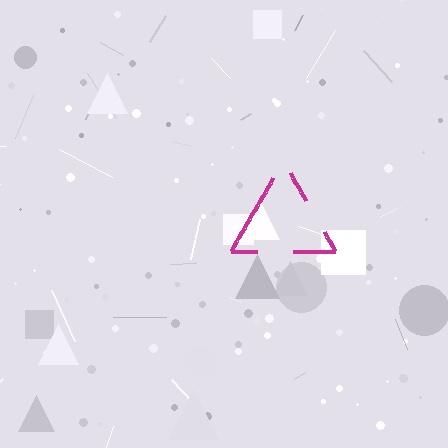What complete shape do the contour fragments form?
The contour fragments form a triangle.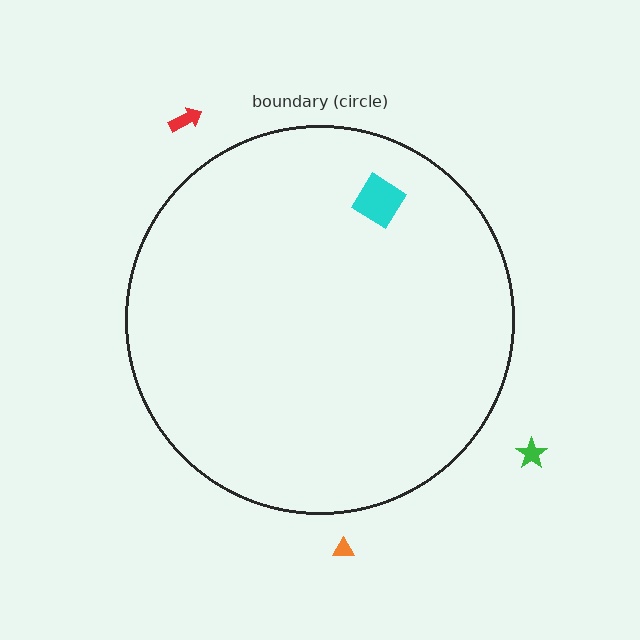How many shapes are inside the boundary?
1 inside, 3 outside.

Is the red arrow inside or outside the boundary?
Outside.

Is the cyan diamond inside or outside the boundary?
Inside.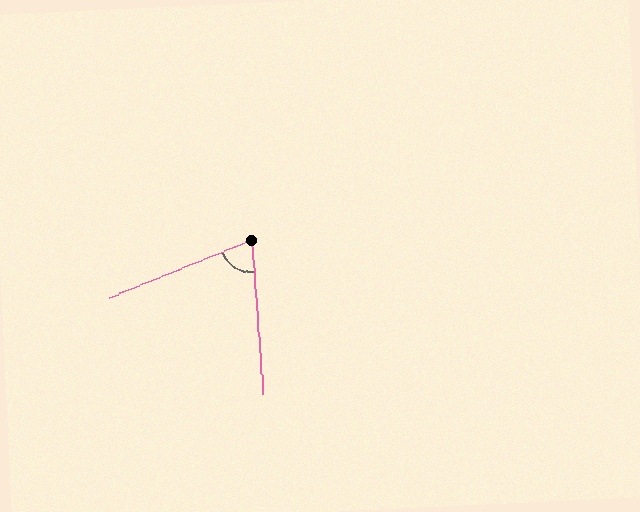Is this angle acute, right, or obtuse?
It is acute.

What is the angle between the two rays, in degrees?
Approximately 72 degrees.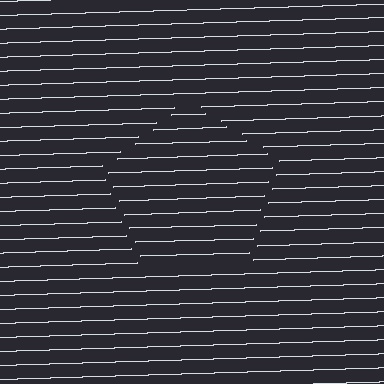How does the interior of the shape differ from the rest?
The interior of the shape contains the same grating, shifted by half a period — the contour is defined by the phase discontinuity where line-ends from the inner and outer gratings abut.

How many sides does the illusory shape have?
5 sides — the line-ends trace a pentagon.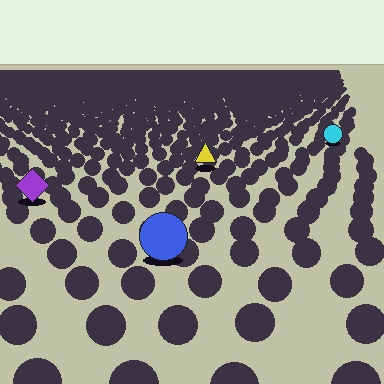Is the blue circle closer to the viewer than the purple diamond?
Yes. The blue circle is closer — you can tell from the texture gradient: the ground texture is coarser near it.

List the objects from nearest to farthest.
From nearest to farthest: the blue circle, the purple diamond, the yellow triangle, the cyan circle.